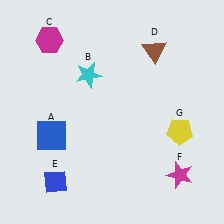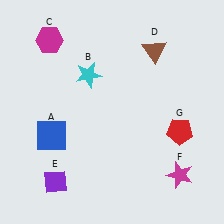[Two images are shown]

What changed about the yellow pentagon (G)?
In Image 1, G is yellow. In Image 2, it changed to red.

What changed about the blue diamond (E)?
In Image 1, E is blue. In Image 2, it changed to purple.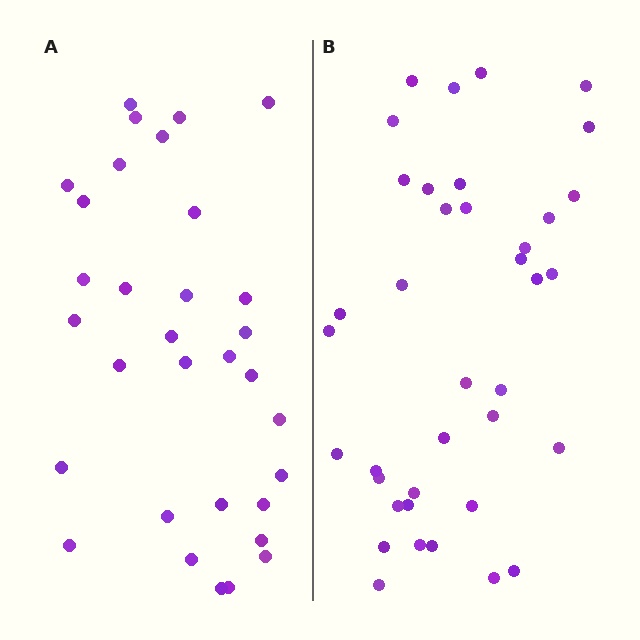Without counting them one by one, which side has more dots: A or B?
Region B (the right region) has more dots.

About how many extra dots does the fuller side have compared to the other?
Region B has about 6 more dots than region A.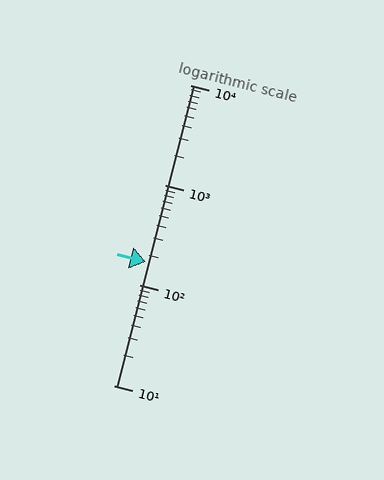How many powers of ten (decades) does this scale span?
The scale spans 3 decades, from 10 to 10000.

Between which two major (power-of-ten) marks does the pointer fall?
The pointer is between 100 and 1000.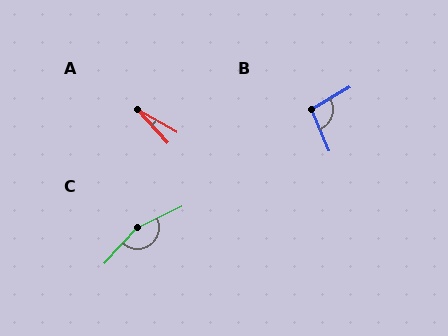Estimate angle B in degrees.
Approximately 97 degrees.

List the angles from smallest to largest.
A (18°), B (97°), C (158°).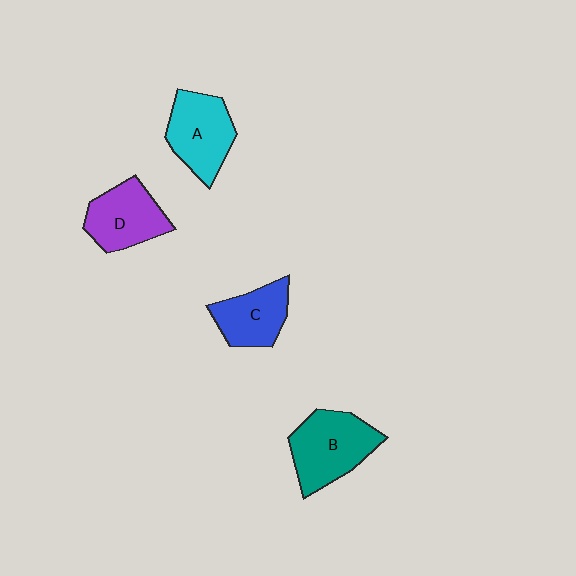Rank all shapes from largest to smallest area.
From largest to smallest: B (teal), A (cyan), D (purple), C (blue).